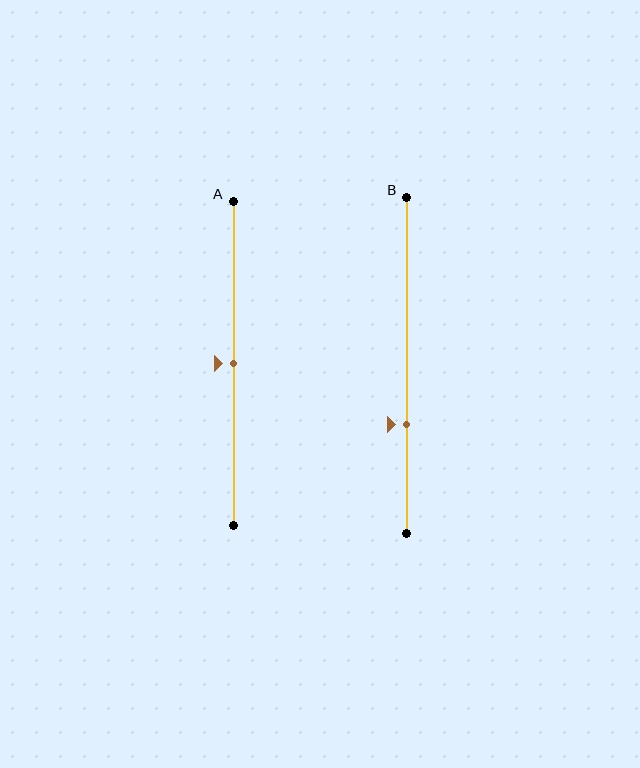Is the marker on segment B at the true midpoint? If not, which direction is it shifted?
No, the marker on segment B is shifted downward by about 18% of the segment length.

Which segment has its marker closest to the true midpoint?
Segment A has its marker closest to the true midpoint.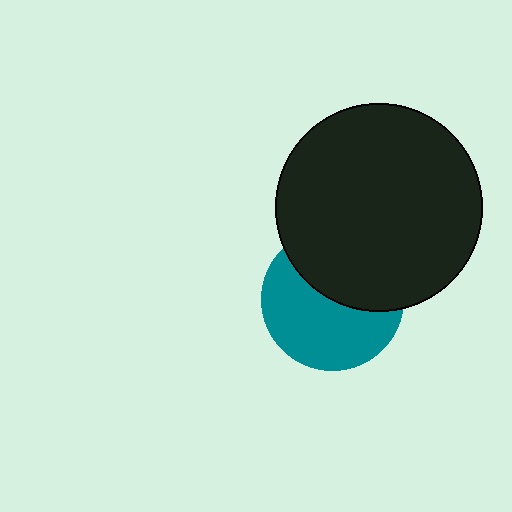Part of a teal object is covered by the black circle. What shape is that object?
It is a circle.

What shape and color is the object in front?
The object in front is a black circle.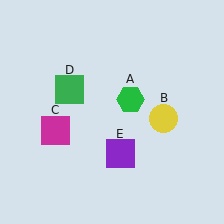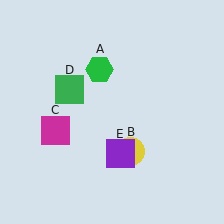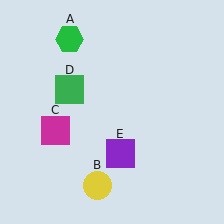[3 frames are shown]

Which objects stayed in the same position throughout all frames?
Magenta square (object C) and green square (object D) and purple square (object E) remained stationary.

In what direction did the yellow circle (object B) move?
The yellow circle (object B) moved down and to the left.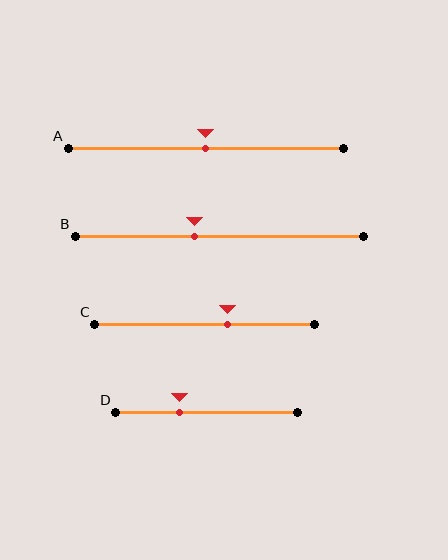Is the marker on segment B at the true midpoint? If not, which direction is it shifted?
No, the marker on segment B is shifted to the left by about 9% of the segment length.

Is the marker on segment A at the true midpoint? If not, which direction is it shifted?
Yes, the marker on segment A is at the true midpoint.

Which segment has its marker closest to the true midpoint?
Segment A has its marker closest to the true midpoint.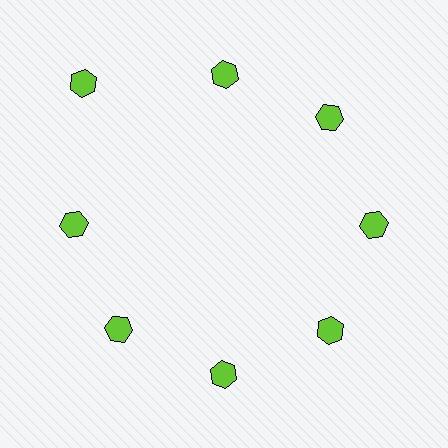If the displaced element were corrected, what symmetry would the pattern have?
It would have 8-fold rotational symmetry — the pattern would map onto itself every 45 degrees.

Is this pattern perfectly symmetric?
No. The 8 lime hexagons are arranged in a ring, but one element near the 10 o'clock position is pushed outward from the center, breaking the 8-fold rotational symmetry.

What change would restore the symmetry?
The symmetry would be restored by moving it inward, back onto the ring so that all 8 hexagons sit at equal angles and equal distance from the center.